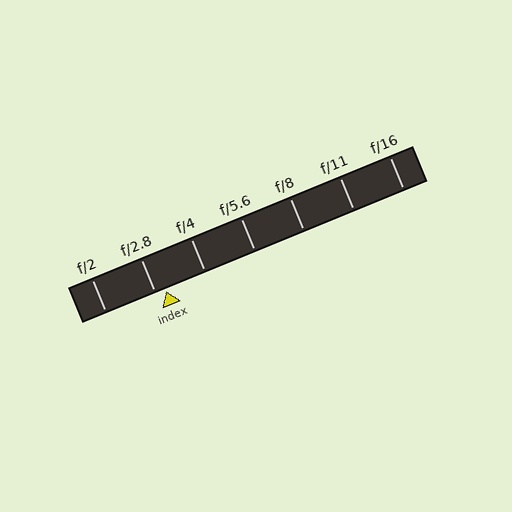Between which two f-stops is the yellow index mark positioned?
The index mark is between f/2.8 and f/4.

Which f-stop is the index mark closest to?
The index mark is closest to f/2.8.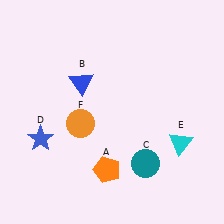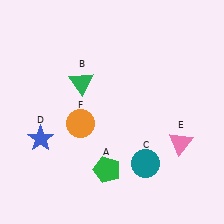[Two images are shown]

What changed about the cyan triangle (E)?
In Image 1, E is cyan. In Image 2, it changed to pink.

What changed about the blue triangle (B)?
In Image 1, B is blue. In Image 2, it changed to green.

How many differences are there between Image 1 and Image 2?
There are 3 differences between the two images.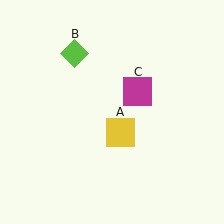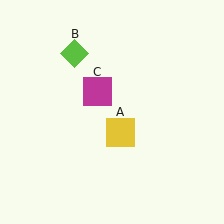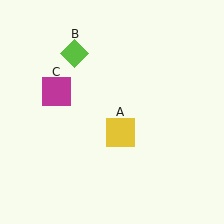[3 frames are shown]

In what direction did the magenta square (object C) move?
The magenta square (object C) moved left.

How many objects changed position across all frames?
1 object changed position: magenta square (object C).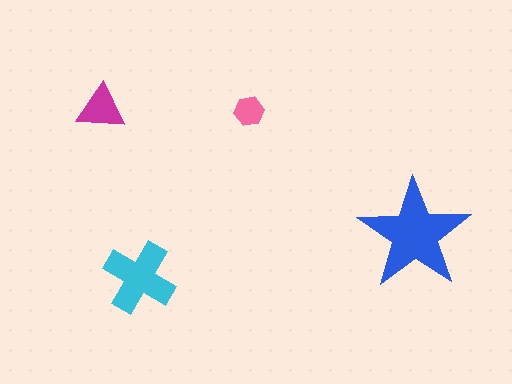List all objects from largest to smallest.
The blue star, the cyan cross, the magenta triangle, the pink hexagon.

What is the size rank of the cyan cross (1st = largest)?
2nd.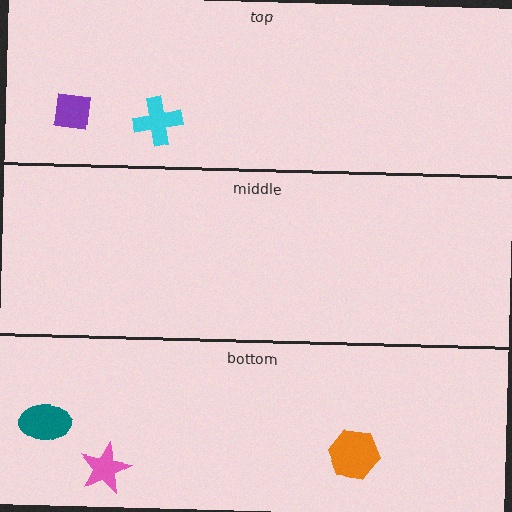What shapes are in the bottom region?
The pink star, the orange hexagon, the teal ellipse.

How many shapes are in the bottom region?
3.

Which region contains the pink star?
The bottom region.